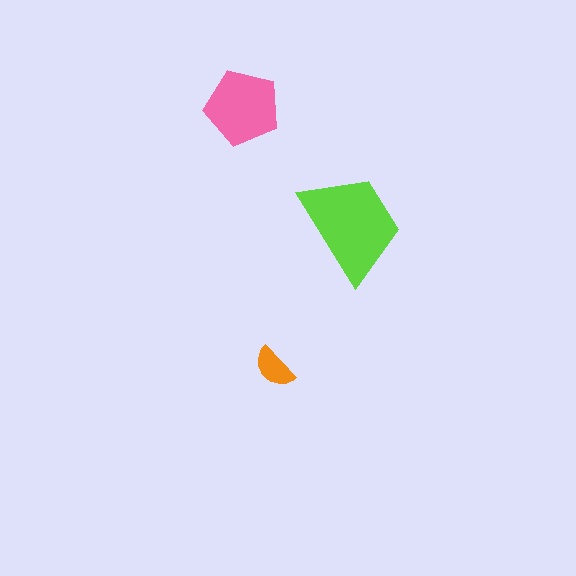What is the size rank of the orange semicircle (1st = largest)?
3rd.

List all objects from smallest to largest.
The orange semicircle, the pink pentagon, the lime trapezoid.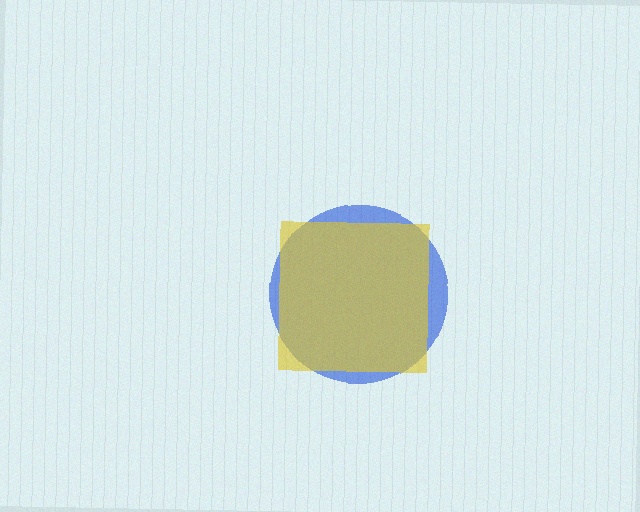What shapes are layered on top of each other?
The layered shapes are: a blue circle, a yellow square.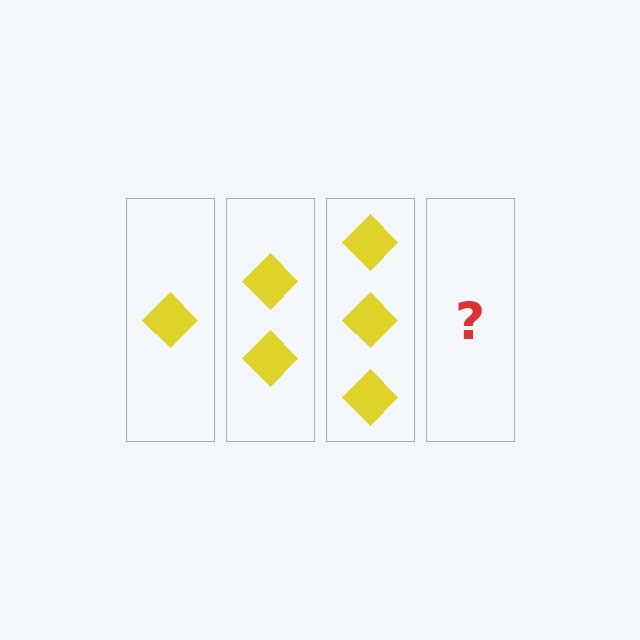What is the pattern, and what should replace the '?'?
The pattern is that each step adds one more diamond. The '?' should be 4 diamonds.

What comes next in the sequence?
The next element should be 4 diamonds.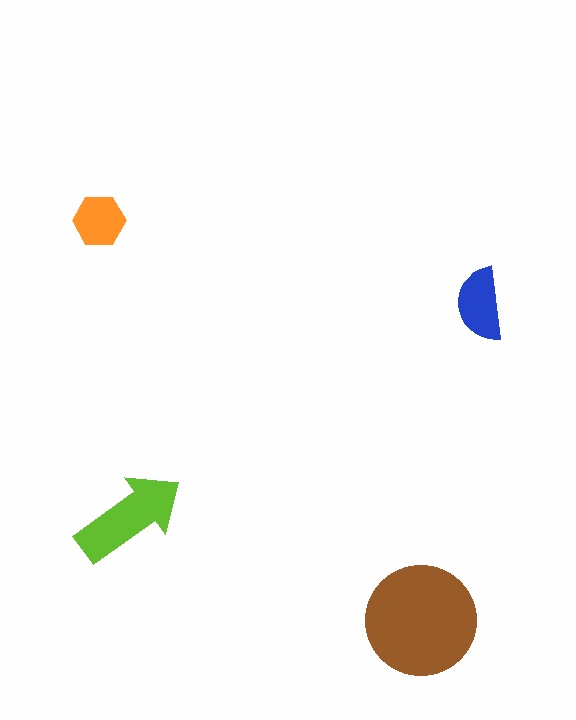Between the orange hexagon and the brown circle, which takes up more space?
The brown circle.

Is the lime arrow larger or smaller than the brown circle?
Smaller.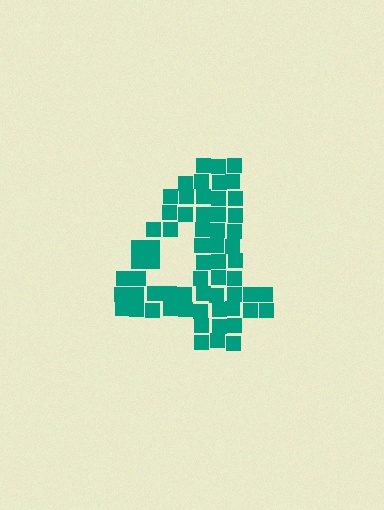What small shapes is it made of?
It is made of small squares.